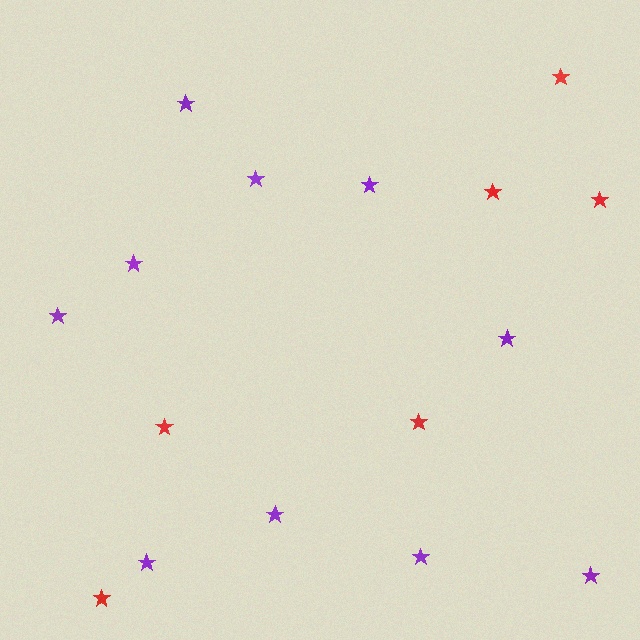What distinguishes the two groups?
There are 2 groups: one group of purple stars (10) and one group of red stars (6).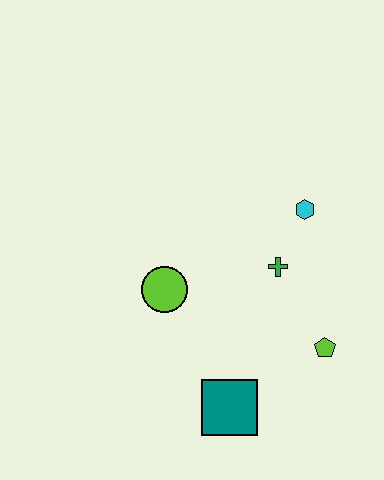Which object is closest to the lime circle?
The green cross is closest to the lime circle.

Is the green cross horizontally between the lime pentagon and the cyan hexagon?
No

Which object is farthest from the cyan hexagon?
The teal square is farthest from the cyan hexagon.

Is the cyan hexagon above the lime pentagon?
Yes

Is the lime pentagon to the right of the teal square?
Yes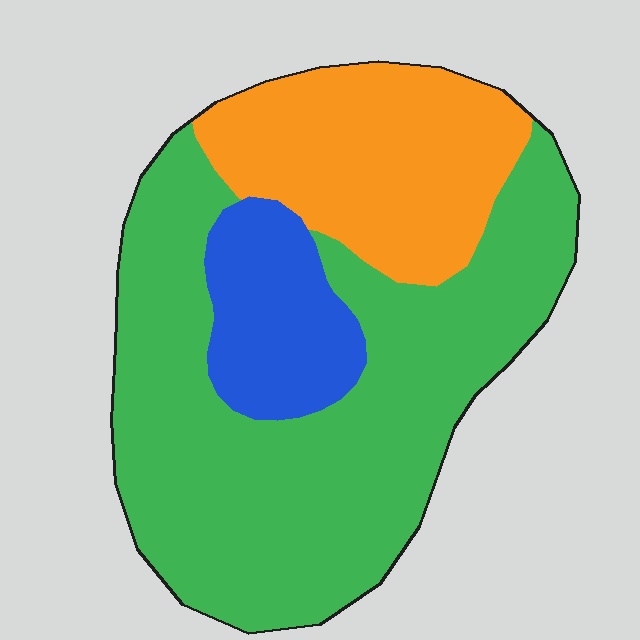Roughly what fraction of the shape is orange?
Orange covers around 25% of the shape.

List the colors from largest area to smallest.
From largest to smallest: green, orange, blue.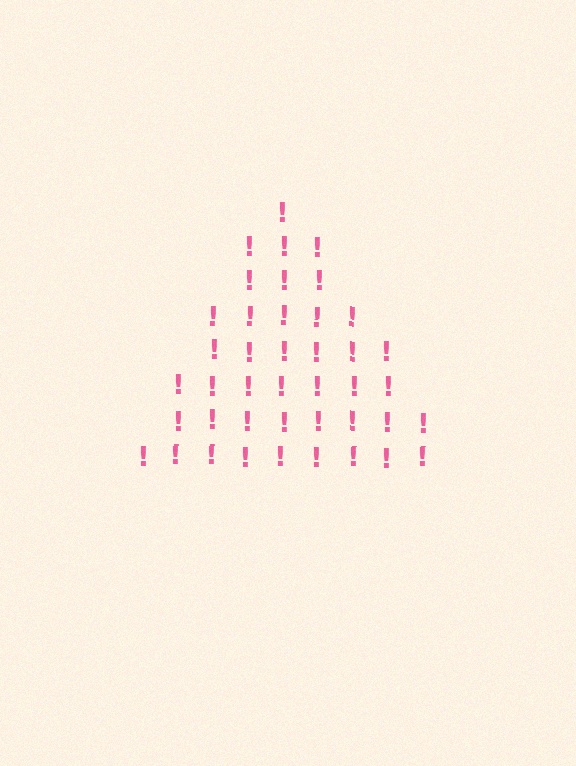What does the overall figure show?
The overall figure shows a triangle.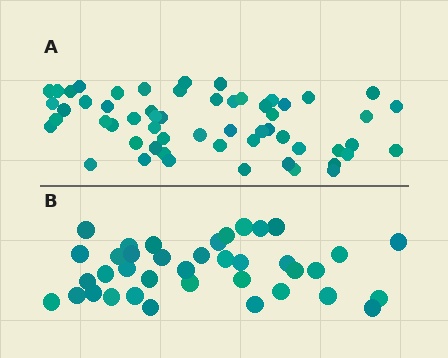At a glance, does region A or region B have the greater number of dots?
Region A (the top region) has more dots.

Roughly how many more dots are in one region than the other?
Region A has approximately 20 more dots than region B.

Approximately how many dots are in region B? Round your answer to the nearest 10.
About 40 dots. (The exact count is 38, which rounds to 40.)